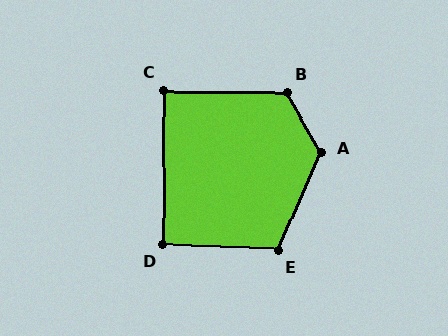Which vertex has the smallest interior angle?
C, at approximately 89 degrees.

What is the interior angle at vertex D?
Approximately 92 degrees (approximately right).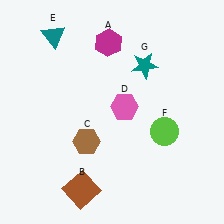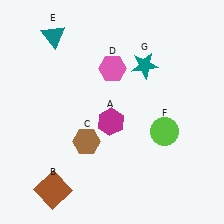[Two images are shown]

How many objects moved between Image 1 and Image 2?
3 objects moved between the two images.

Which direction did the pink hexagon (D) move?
The pink hexagon (D) moved up.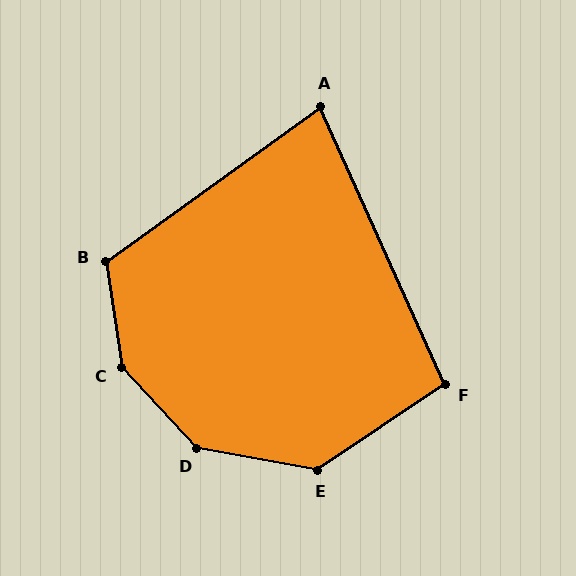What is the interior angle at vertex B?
Approximately 117 degrees (obtuse).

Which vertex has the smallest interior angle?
A, at approximately 78 degrees.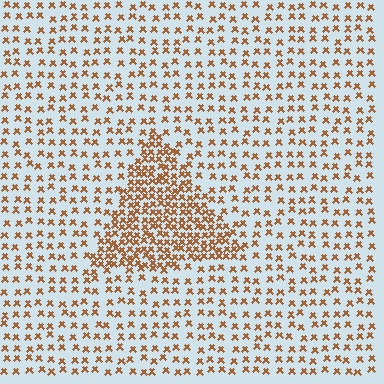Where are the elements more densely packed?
The elements are more densely packed inside the triangle boundary.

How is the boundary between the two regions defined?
The boundary is defined by a change in element density (approximately 2.4x ratio). All elements are the same color, size, and shape.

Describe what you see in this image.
The image contains small brown elements arranged at two different densities. A triangle-shaped region is visible where the elements are more densely packed than the surrounding area.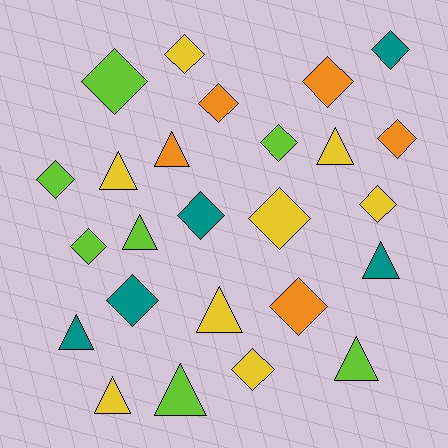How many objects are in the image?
There are 25 objects.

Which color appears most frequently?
Yellow, with 8 objects.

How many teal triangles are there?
There are 2 teal triangles.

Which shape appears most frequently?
Diamond, with 15 objects.